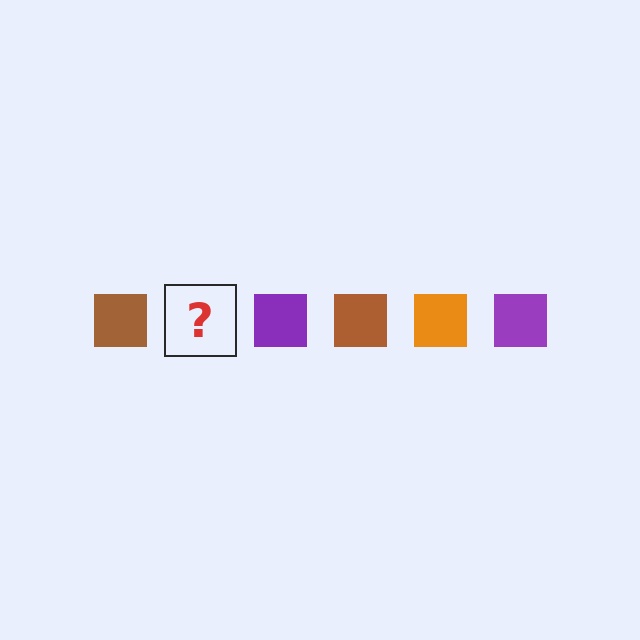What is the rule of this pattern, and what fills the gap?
The rule is that the pattern cycles through brown, orange, purple squares. The gap should be filled with an orange square.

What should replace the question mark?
The question mark should be replaced with an orange square.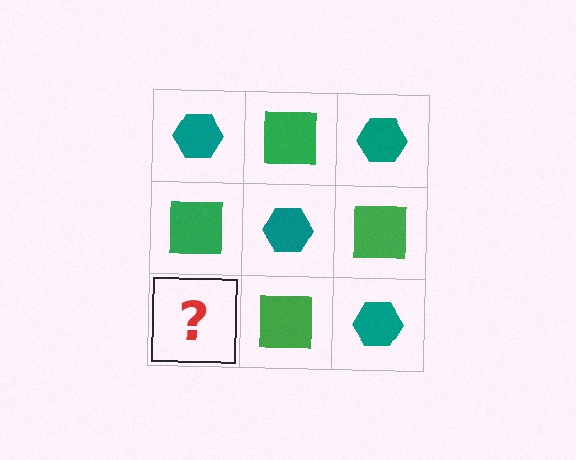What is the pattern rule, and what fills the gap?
The rule is that it alternates teal hexagon and green square in a checkerboard pattern. The gap should be filled with a teal hexagon.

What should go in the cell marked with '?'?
The missing cell should contain a teal hexagon.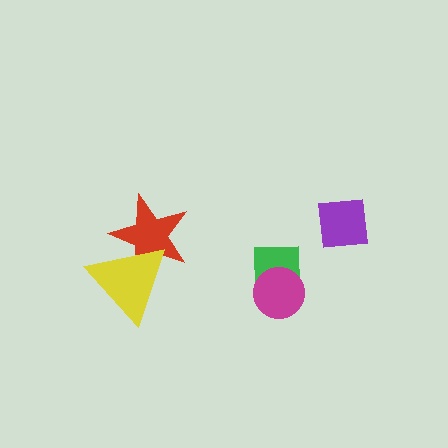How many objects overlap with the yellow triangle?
1 object overlaps with the yellow triangle.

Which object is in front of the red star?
The yellow triangle is in front of the red star.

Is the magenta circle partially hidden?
No, no other shape covers it.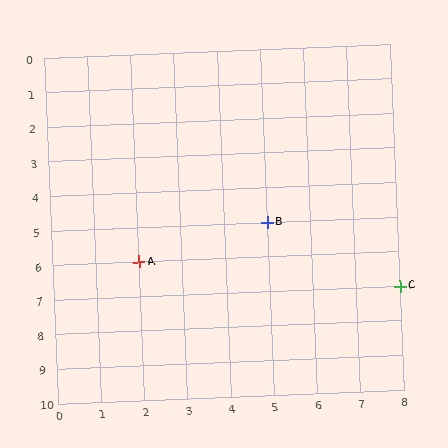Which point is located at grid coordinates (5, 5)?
Point B is at (5, 5).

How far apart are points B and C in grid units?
Points B and C are 3 columns and 2 rows apart (about 3.6 grid units diagonally).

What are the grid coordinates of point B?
Point B is at grid coordinates (5, 5).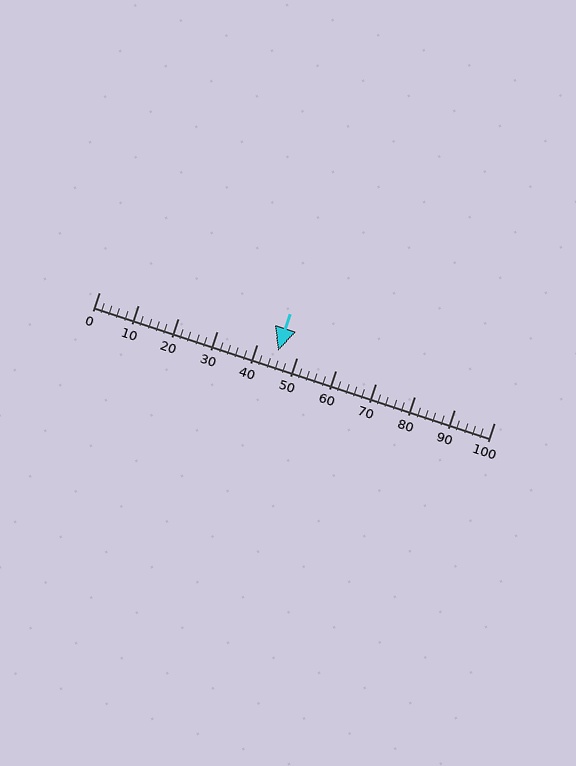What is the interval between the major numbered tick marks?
The major tick marks are spaced 10 units apart.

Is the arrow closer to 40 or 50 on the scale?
The arrow is closer to 50.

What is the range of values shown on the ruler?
The ruler shows values from 0 to 100.